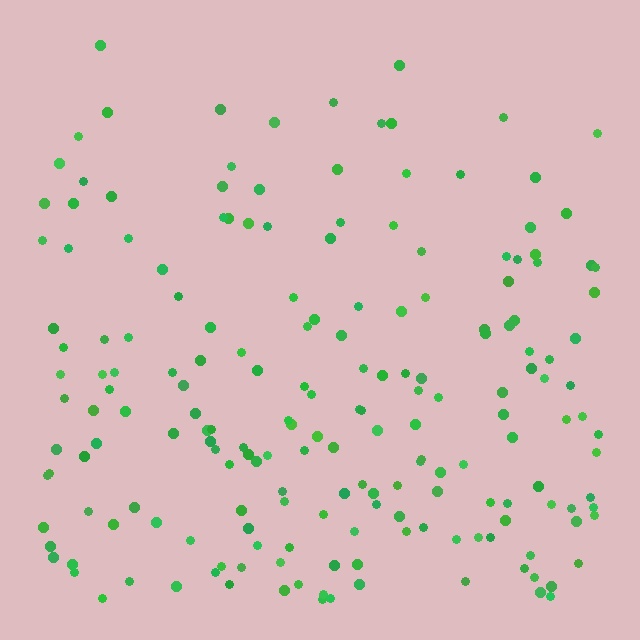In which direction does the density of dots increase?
From top to bottom, with the bottom side densest.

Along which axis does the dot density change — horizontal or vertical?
Vertical.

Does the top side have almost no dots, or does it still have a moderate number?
Still a moderate number, just noticeably fewer than the bottom.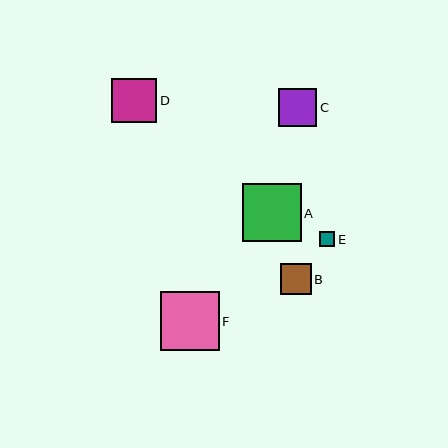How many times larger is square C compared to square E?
Square C is approximately 2.5 times the size of square E.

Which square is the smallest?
Square E is the smallest with a size of approximately 16 pixels.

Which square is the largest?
Square F is the largest with a size of approximately 59 pixels.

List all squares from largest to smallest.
From largest to smallest: F, A, D, C, B, E.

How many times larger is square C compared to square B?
Square C is approximately 1.2 times the size of square B.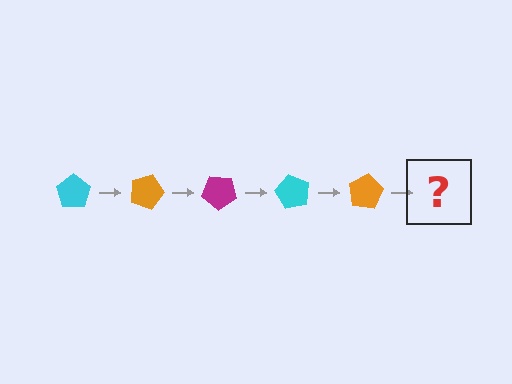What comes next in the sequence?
The next element should be a magenta pentagon, rotated 100 degrees from the start.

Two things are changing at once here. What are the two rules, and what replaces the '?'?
The two rules are that it rotates 20 degrees each step and the color cycles through cyan, orange, and magenta. The '?' should be a magenta pentagon, rotated 100 degrees from the start.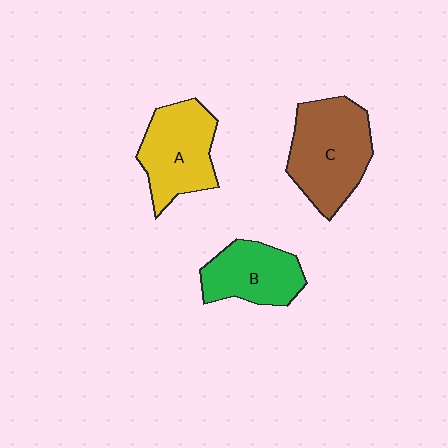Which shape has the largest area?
Shape C (brown).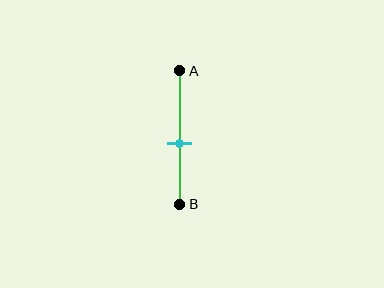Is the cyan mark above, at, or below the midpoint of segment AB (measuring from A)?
The cyan mark is below the midpoint of segment AB.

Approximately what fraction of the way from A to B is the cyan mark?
The cyan mark is approximately 55% of the way from A to B.